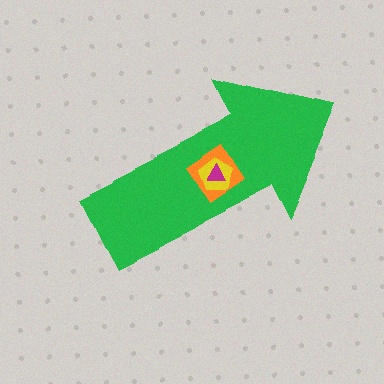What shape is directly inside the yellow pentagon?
The magenta triangle.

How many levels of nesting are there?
4.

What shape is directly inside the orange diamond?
The yellow pentagon.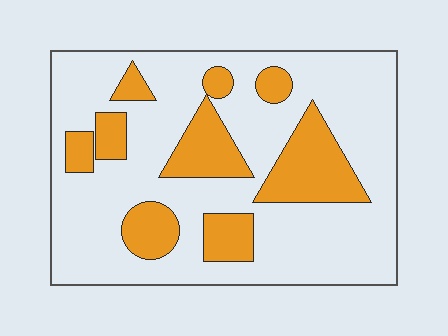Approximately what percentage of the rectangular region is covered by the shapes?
Approximately 25%.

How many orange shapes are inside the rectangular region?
9.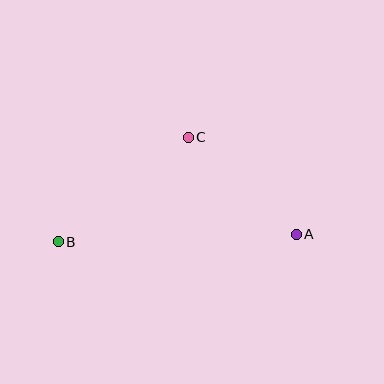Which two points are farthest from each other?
Points A and B are farthest from each other.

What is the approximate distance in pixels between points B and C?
The distance between B and C is approximately 167 pixels.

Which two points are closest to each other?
Points A and C are closest to each other.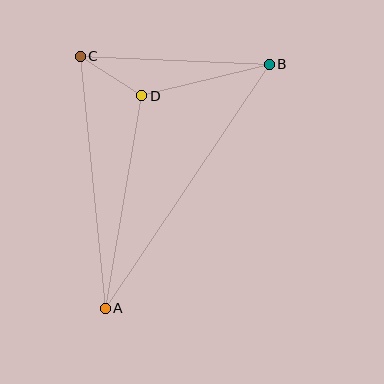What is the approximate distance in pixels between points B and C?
The distance between B and C is approximately 189 pixels.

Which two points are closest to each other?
Points C and D are closest to each other.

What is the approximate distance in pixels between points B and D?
The distance between B and D is approximately 131 pixels.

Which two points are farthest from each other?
Points A and B are farthest from each other.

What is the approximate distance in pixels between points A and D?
The distance between A and D is approximately 216 pixels.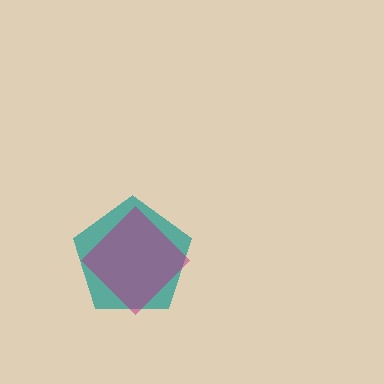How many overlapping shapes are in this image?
There are 2 overlapping shapes in the image.